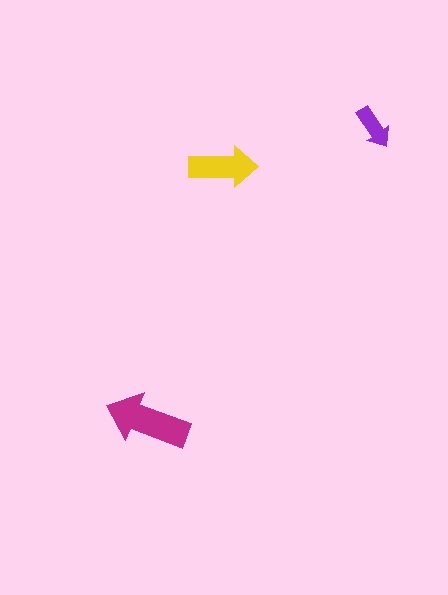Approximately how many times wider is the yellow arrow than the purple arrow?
About 1.5 times wider.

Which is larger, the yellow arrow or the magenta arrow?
The magenta one.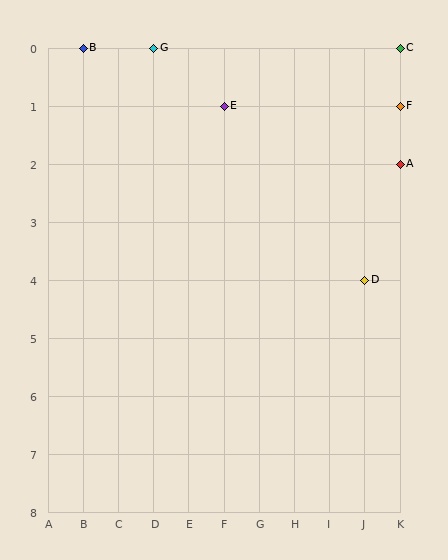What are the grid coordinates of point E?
Point E is at grid coordinates (F, 1).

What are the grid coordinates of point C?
Point C is at grid coordinates (K, 0).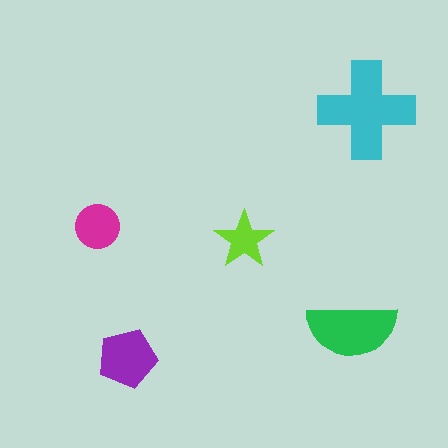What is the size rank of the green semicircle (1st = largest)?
2nd.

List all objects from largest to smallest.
The cyan cross, the green semicircle, the purple pentagon, the magenta circle, the lime star.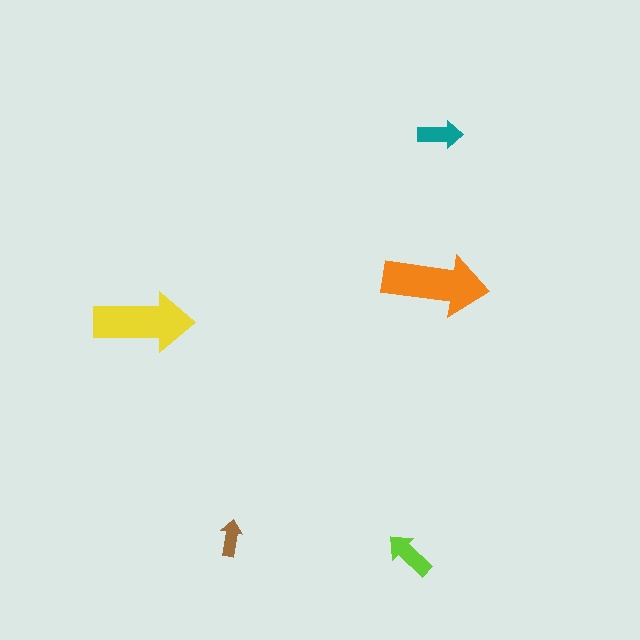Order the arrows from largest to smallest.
the orange one, the yellow one, the lime one, the teal one, the brown one.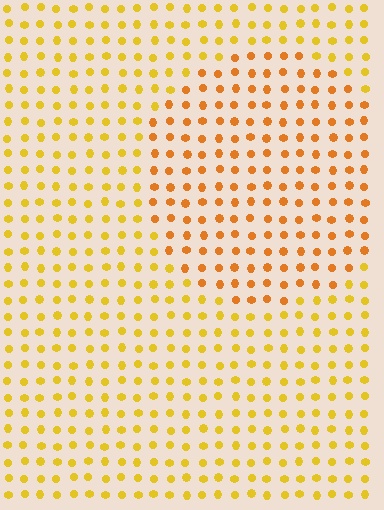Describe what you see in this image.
The image is filled with small yellow elements in a uniform arrangement. A circle-shaped region is visible where the elements are tinted to a slightly different hue, forming a subtle color boundary.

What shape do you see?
I see a circle.